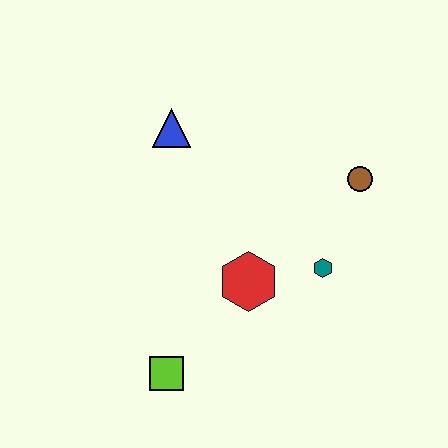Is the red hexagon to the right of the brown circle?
No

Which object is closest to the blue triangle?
The red hexagon is closest to the blue triangle.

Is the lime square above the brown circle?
No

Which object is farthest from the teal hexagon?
The blue triangle is farthest from the teal hexagon.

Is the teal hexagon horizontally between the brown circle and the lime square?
Yes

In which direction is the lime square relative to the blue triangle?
The lime square is below the blue triangle.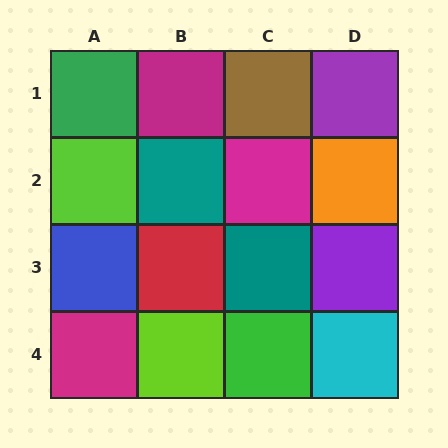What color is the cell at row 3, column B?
Red.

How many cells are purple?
2 cells are purple.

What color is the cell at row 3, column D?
Purple.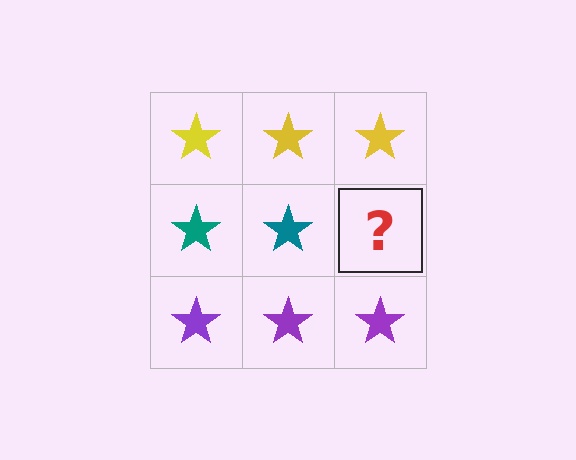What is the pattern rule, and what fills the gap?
The rule is that each row has a consistent color. The gap should be filled with a teal star.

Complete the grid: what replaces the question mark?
The question mark should be replaced with a teal star.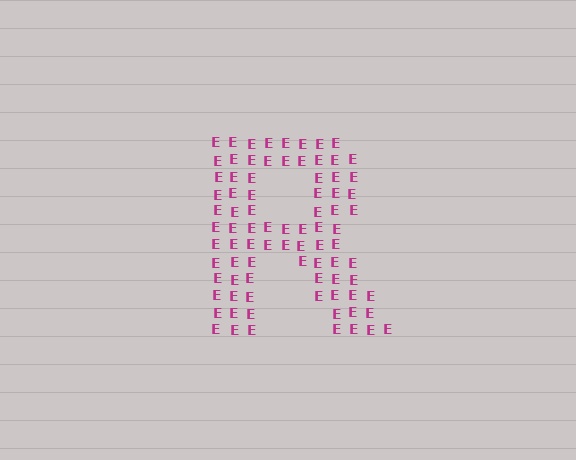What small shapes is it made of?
It is made of small letter E's.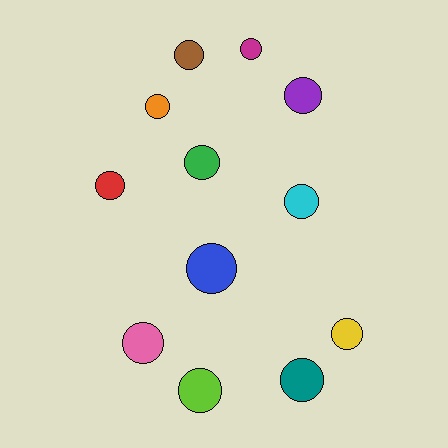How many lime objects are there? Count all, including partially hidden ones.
There is 1 lime object.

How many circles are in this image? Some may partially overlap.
There are 12 circles.